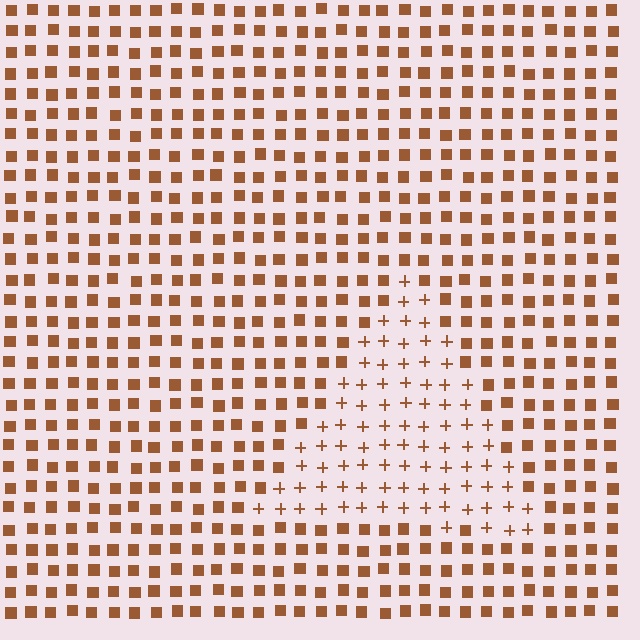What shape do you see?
I see a triangle.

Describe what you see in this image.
The image is filled with small brown elements arranged in a uniform grid. A triangle-shaped region contains plus signs, while the surrounding area contains squares. The boundary is defined purely by the change in element shape.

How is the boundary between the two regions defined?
The boundary is defined by a change in element shape: plus signs inside vs. squares outside. All elements share the same color and spacing.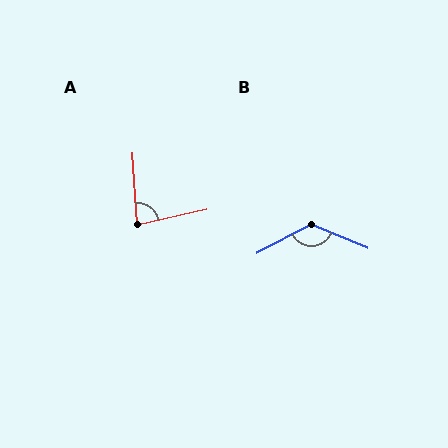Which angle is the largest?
B, at approximately 129 degrees.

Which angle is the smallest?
A, at approximately 81 degrees.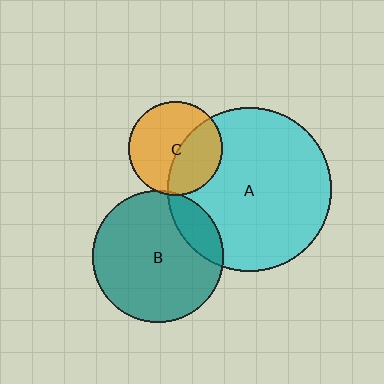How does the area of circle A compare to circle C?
Approximately 3.0 times.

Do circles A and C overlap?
Yes.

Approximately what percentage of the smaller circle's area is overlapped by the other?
Approximately 40%.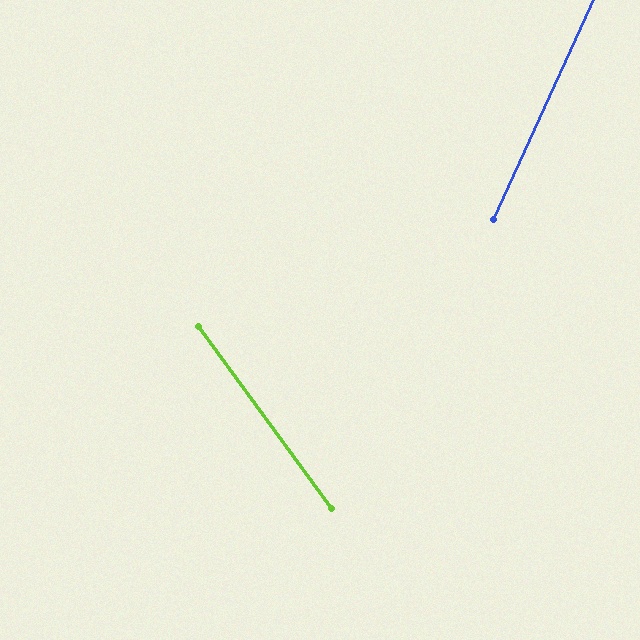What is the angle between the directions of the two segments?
Approximately 61 degrees.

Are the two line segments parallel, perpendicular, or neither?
Neither parallel nor perpendicular — they differ by about 61°.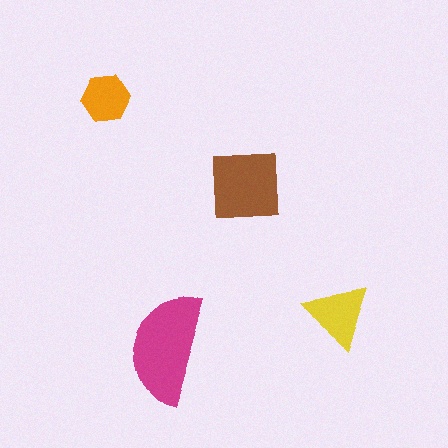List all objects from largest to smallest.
The magenta semicircle, the brown square, the yellow triangle, the orange hexagon.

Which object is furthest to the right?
The yellow triangle is rightmost.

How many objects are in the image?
There are 4 objects in the image.